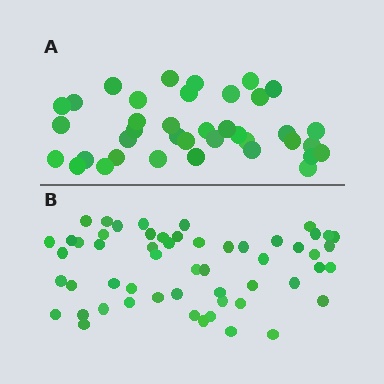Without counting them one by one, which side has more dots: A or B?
Region B (the bottom region) has more dots.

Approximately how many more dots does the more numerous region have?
Region B has approximately 15 more dots than region A.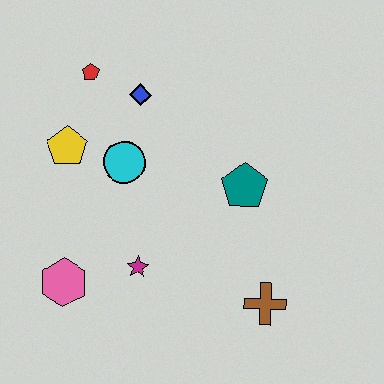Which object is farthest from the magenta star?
The red pentagon is farthest from the magenta star.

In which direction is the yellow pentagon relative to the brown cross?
The yellow pentagon is to the left of the brown cross.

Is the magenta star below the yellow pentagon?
Yes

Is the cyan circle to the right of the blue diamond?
No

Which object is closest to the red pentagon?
The blue diamond is closest to the red pentagon.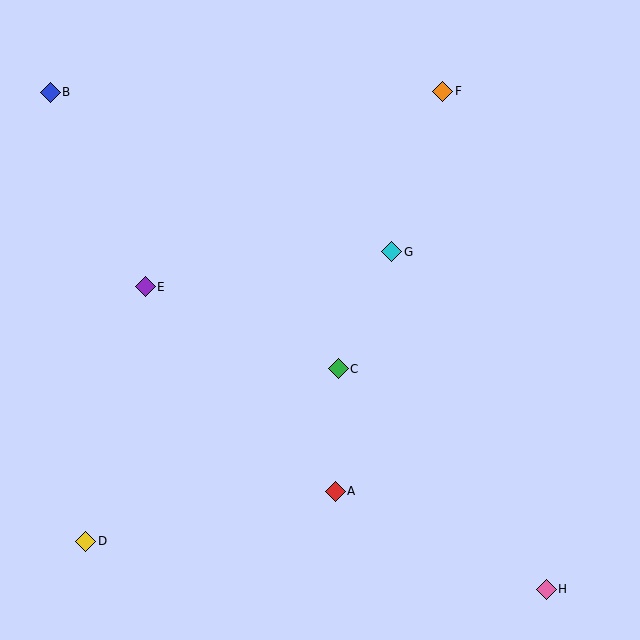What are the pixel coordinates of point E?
Point E is at (145, 287).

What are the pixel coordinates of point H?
Point H is at (546, 589).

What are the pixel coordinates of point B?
Point B is at (50, 92).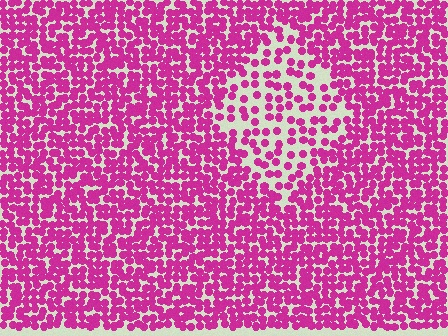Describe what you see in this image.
The image contains small magenta elements arranged at two different densities. A diamond-shaped region is visible where the elements are less densely packed than the surrounding area.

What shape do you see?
I see a diamond.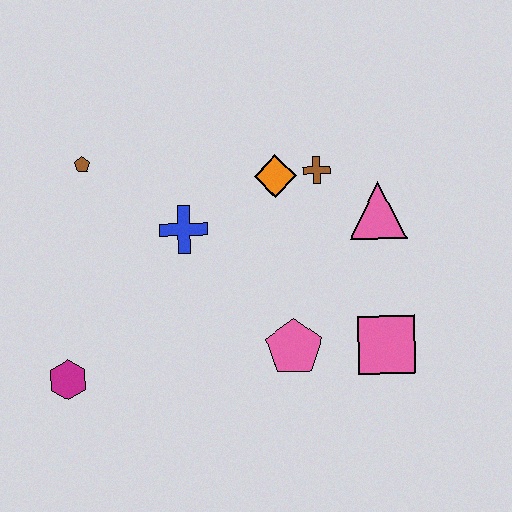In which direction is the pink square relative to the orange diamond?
The pink square is below the orange diamond.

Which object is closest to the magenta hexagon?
The blue cross is closest to the magenta hexagon.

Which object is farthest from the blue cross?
The pink square is farthest from the blue cross.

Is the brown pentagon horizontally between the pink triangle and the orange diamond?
No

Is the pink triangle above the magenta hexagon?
Yes